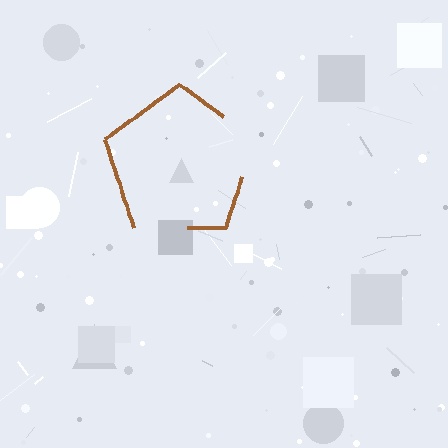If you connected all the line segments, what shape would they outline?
They would outline a pentagon.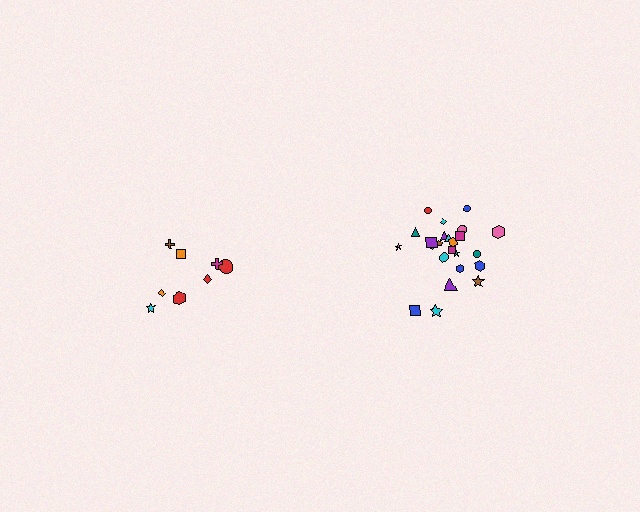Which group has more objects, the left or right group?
The right group.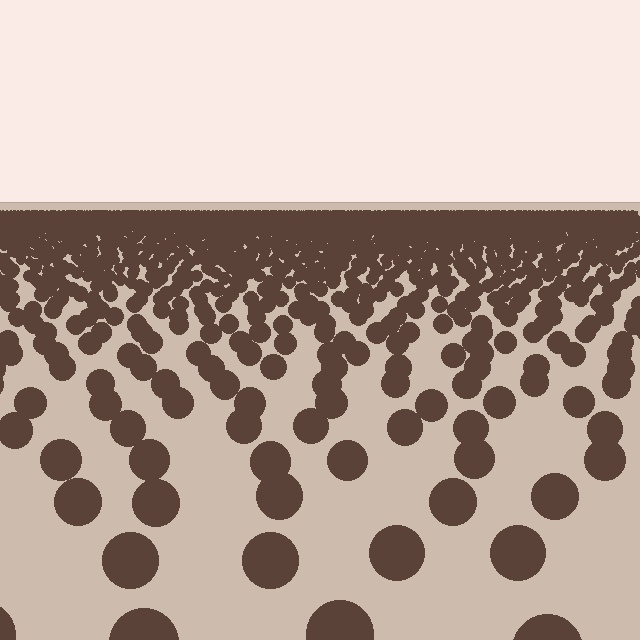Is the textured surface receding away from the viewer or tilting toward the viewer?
The surface is receding away from the viewer. Texture elements get smaller and denser toward the top.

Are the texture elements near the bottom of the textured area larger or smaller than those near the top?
Larger. Near the bottom, elements are closer to the viewer and appear at a bigger on-screen size.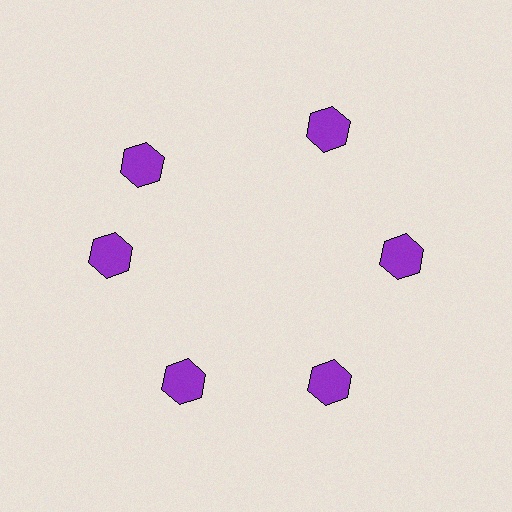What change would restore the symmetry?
The symmetry would be restored by rotating it back into even spacing with its neighbors so that all 6 hexagons sit at equal angles and equal distance from the center.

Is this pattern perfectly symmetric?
No. The 6 purple hexagons are arranged in a ring, but one element near the 11 o'clock position is rotated out of alignment along the ring, breaking the 6-fold rotational symmetry.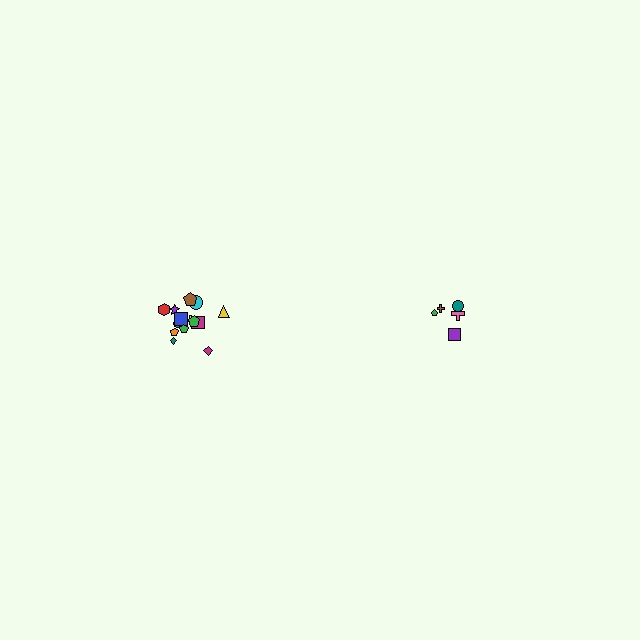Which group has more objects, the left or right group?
The left group.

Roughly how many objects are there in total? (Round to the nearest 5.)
Roughly 20 objects in total.